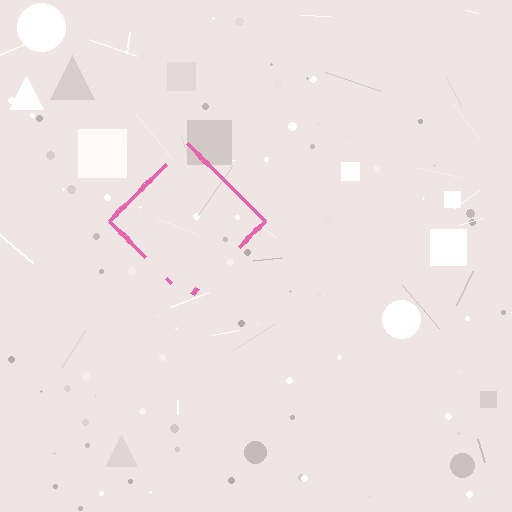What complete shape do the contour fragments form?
The contour fragments form a diamond.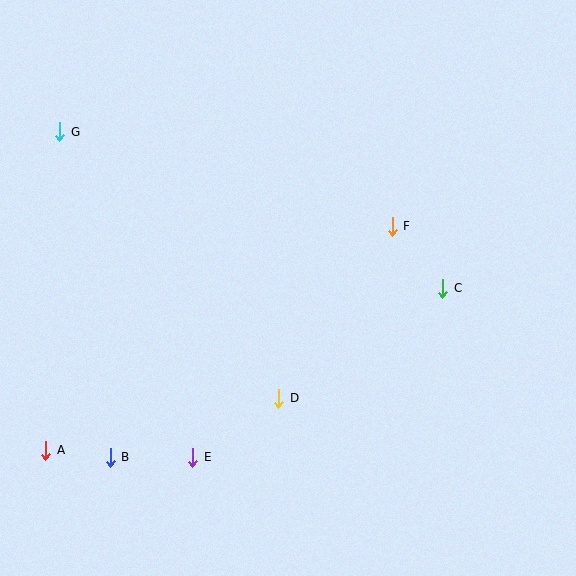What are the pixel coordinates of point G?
Point G is at (60, 132).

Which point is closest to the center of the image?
Point D at (279, 398) is closest to the center.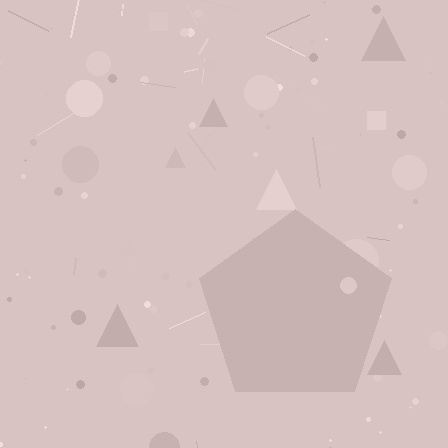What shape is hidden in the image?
A pentagon is hidden in the image.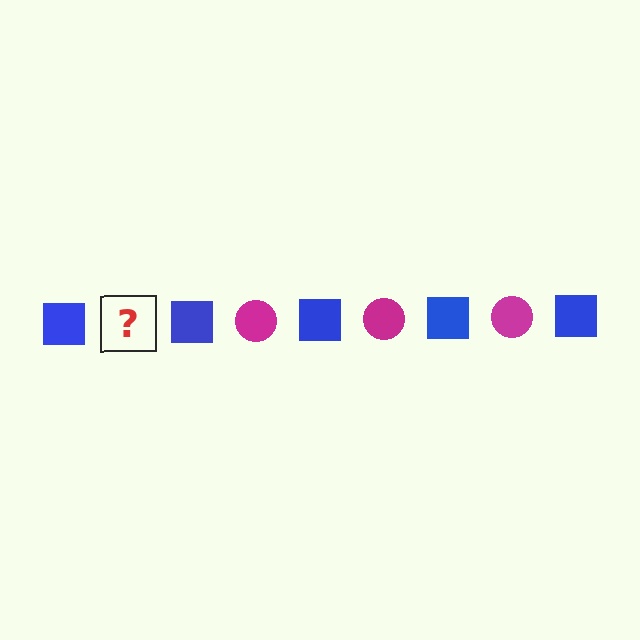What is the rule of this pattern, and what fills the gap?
The rule is that the pattern alternates between blue square and magenta circle. The gap should be filled with a magenta circle.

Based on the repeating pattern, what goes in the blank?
The blank should be a magenta circle.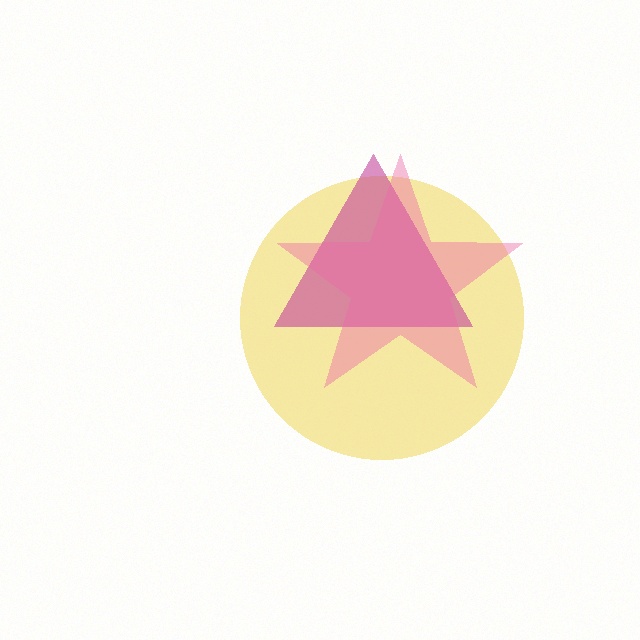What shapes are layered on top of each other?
The layered shapes are: a yellow circle, a magenta triangle, a pink star.